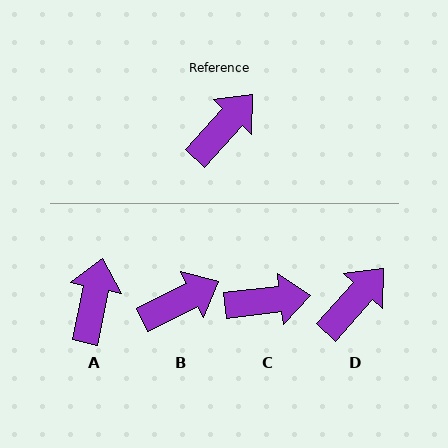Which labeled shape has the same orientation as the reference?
D.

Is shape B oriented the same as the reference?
No, it is off by about 22 degrees.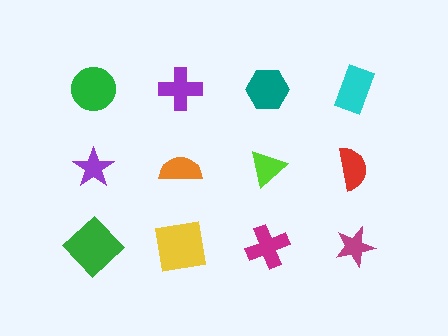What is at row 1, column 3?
A teal hexagon.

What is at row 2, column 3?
A lime triangle.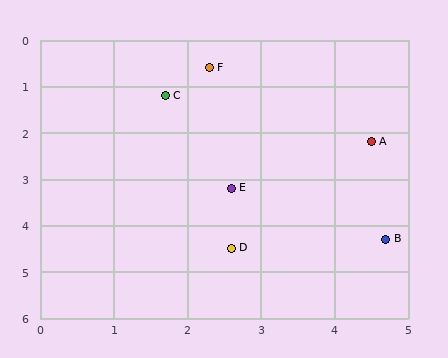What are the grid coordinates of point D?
Point D is at approximately (2.6, 4.5).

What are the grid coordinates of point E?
Point E is at approximately (2.6, 3.2).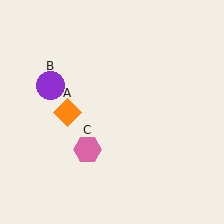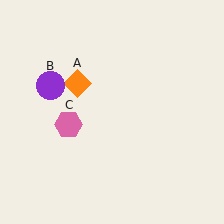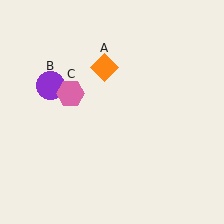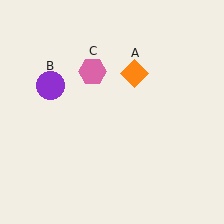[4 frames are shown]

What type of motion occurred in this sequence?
The orange diamond (object A), pink hexagon (object C) rotated clockwise around the center of the scene.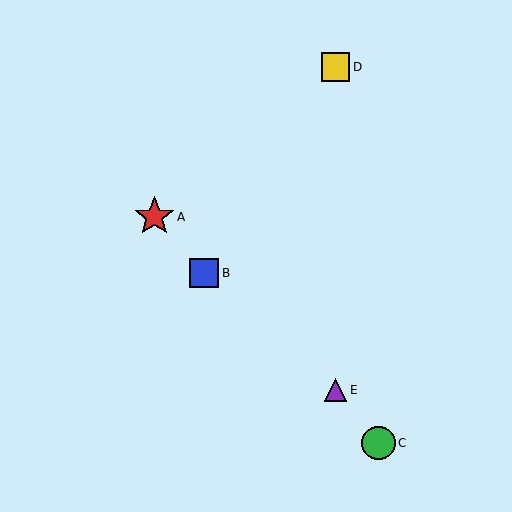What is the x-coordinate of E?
Object E is at x≈336.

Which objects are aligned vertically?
Objects D, E are aligned vertically.